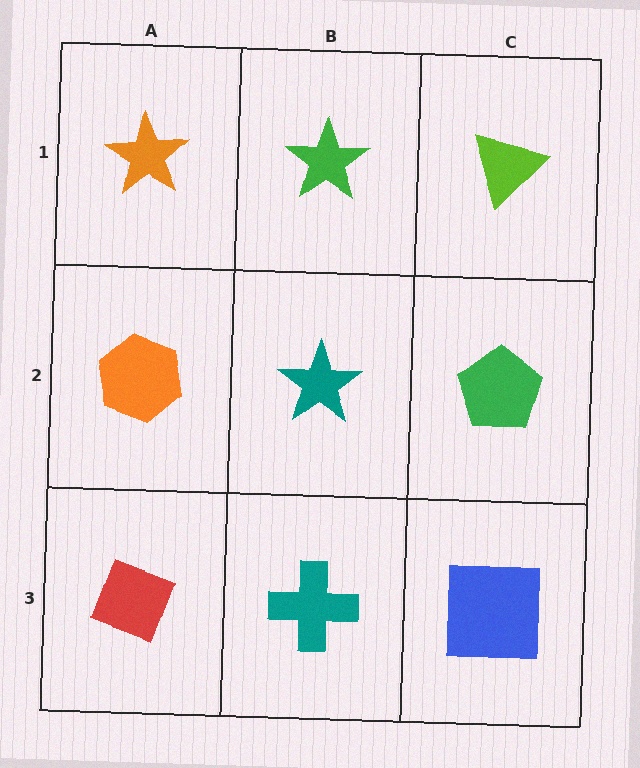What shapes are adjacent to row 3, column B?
A teal star (row 2, column B), a red diamond (row 3, column A), a blue square (row 3, column C).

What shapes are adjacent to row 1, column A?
An orange hexagon (row 2, column A), a green star (row 1, column B).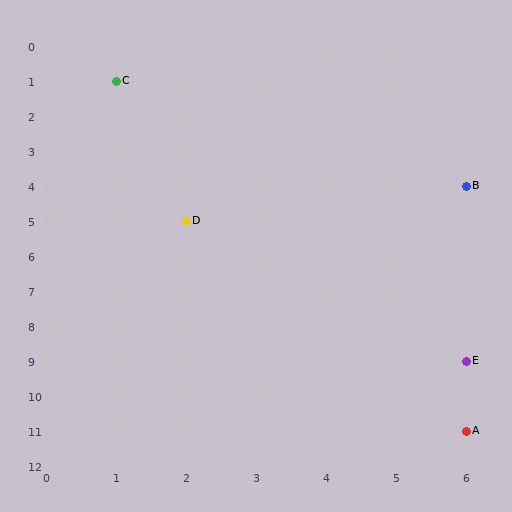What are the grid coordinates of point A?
Point A is at grid coordinates (6, 11).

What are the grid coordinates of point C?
Point C is at grid coordinates (1, 1).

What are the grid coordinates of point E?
Point E is at grid coordinates (6, 9).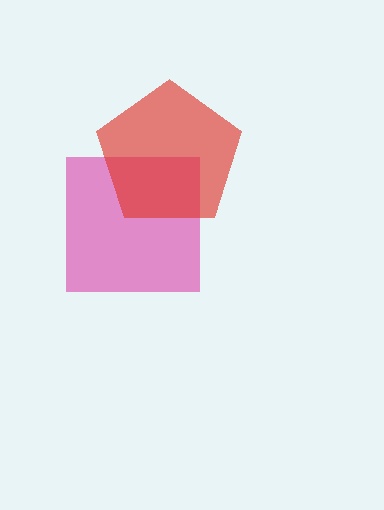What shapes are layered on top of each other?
The layered shapes are: a pink square, a red pentagon.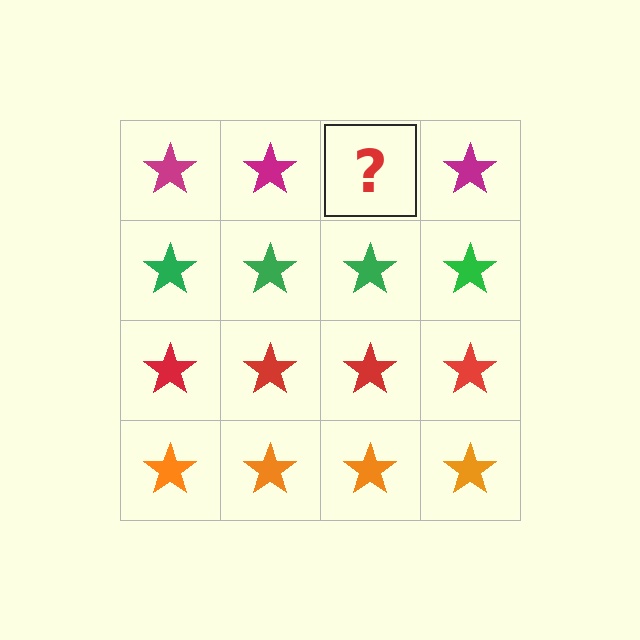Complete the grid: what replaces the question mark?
The question mark should be replaced with a magenta star.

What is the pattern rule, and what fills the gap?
The rule is that each row has a consistent color. The gap should be filled with a magenta star.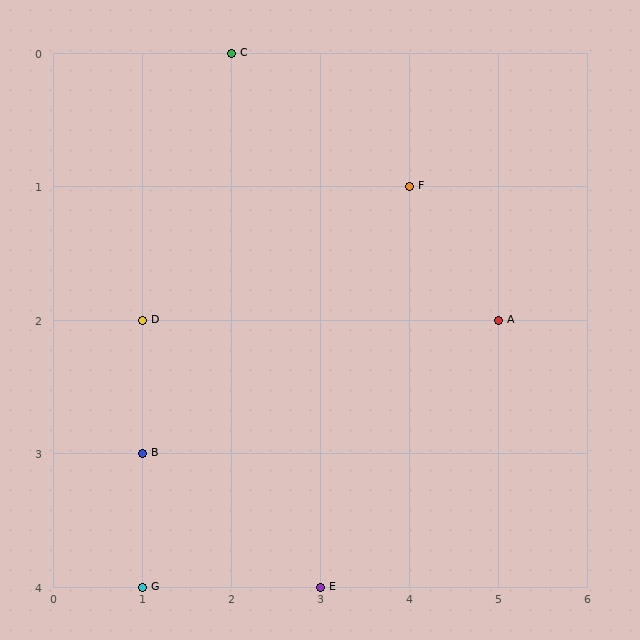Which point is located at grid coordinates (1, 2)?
Point D is at (1, 2).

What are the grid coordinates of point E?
Point E is at grid coordinates (3, 4).